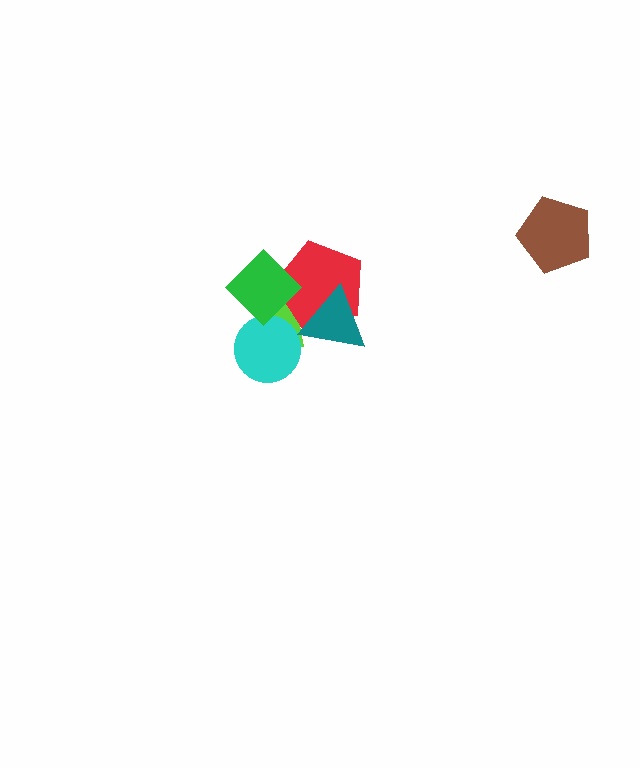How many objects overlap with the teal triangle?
2 objects overlap with the teal triangle.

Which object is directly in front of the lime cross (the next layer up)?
The cyan circle is directly in front of the lime cross.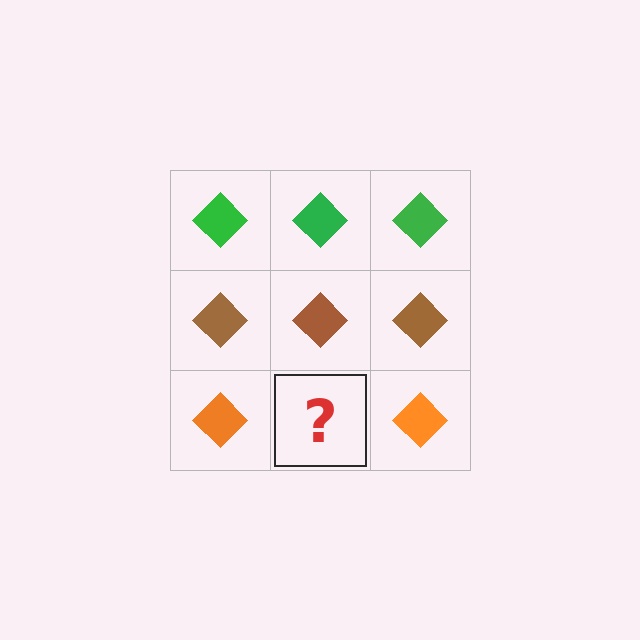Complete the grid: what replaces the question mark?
The question mark should be replaced with an orange diamond.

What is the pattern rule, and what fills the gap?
The rule is that each row has a consistent color. The gap should be filled with an orange diamond.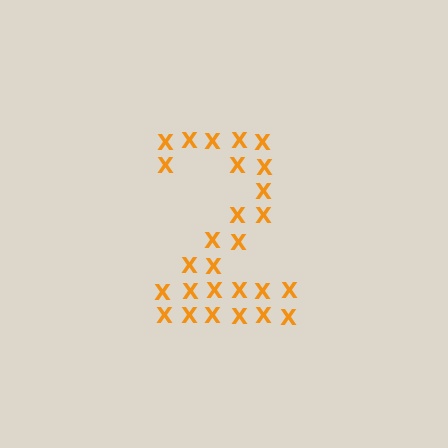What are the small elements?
The small elements are letter X's.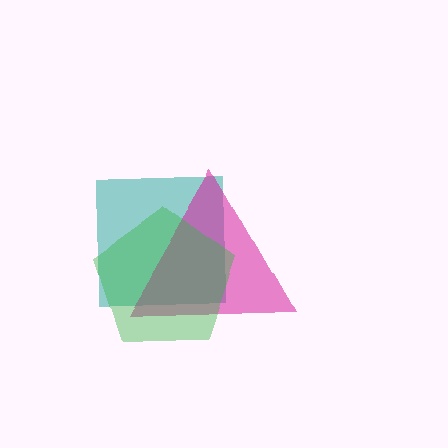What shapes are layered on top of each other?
The layered shapes are: a teal square, a magenta triangle, a green pentagon.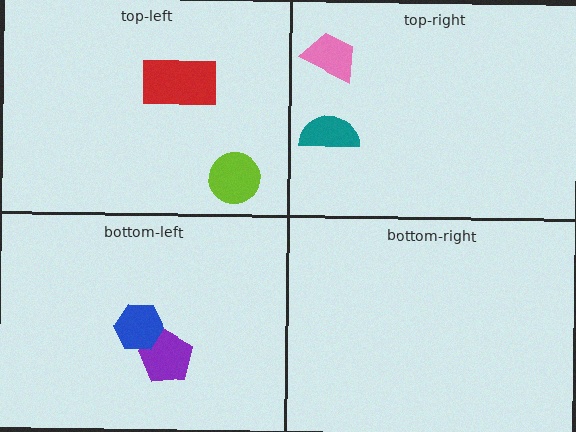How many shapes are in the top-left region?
2.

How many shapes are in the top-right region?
2.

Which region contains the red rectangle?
The top-left region.